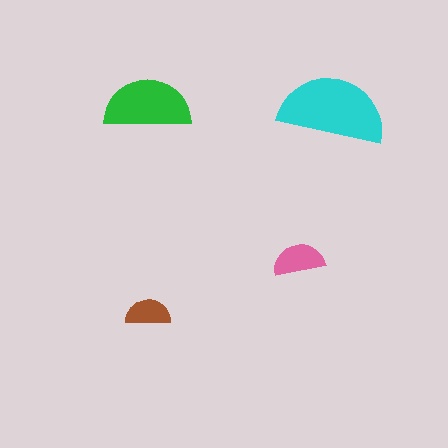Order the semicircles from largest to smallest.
the cyan one, the green one, the pink one, the brown one.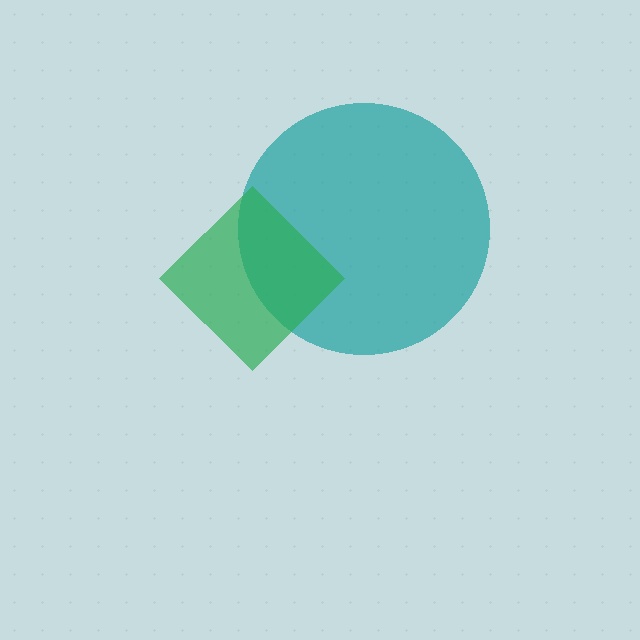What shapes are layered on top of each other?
The layered shapes are: a teal circle, a green diamond.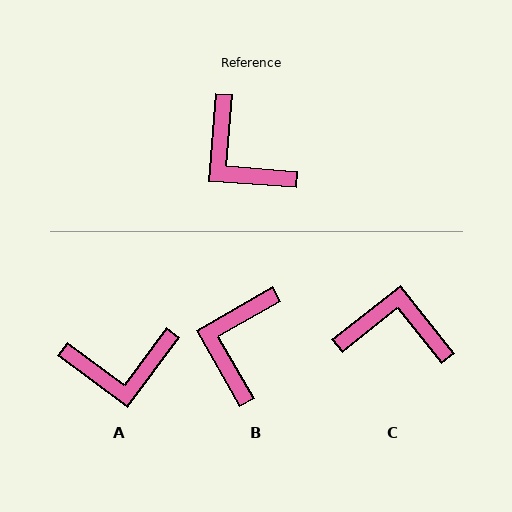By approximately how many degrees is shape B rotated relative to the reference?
Approximately 56 degrees clockwise.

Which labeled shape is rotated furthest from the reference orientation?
C, about 137 degrees away.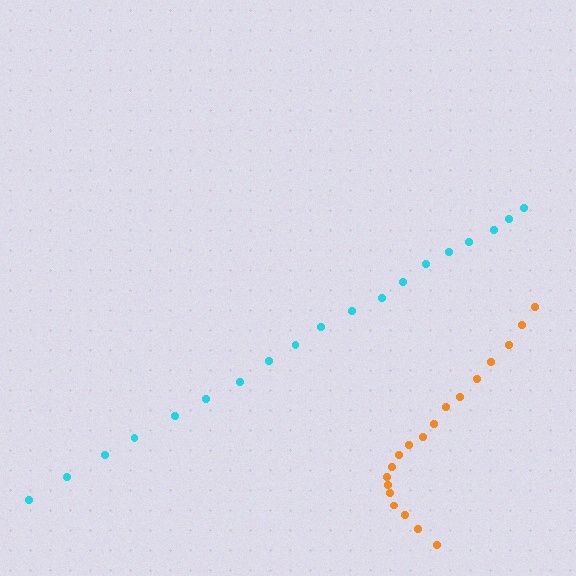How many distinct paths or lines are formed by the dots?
There are 2 distinct paths.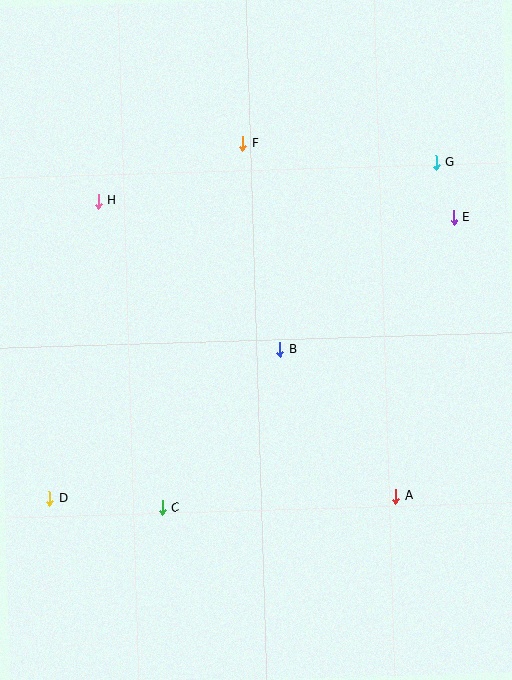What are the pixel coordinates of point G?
Point G is at (436, 163).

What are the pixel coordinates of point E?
Point E is at (454, 217).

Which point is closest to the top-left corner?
Point H is closest to the top-left corner.